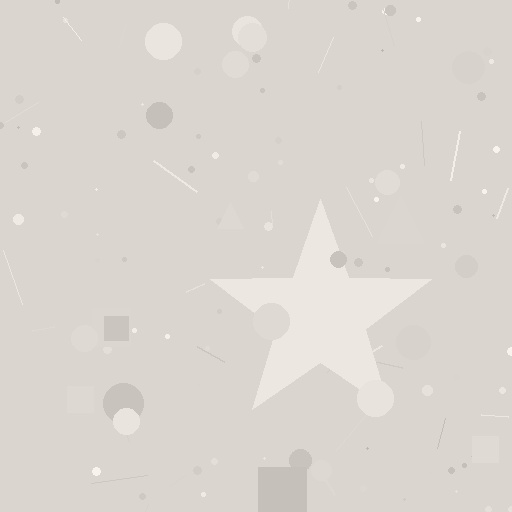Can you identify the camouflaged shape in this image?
The camouflaged shape is a star.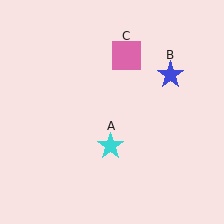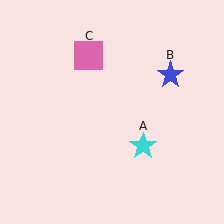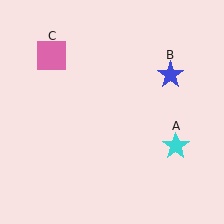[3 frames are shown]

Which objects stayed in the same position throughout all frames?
Blue star (object B) remained stationary.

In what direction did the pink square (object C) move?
The pink square (object C) moved left.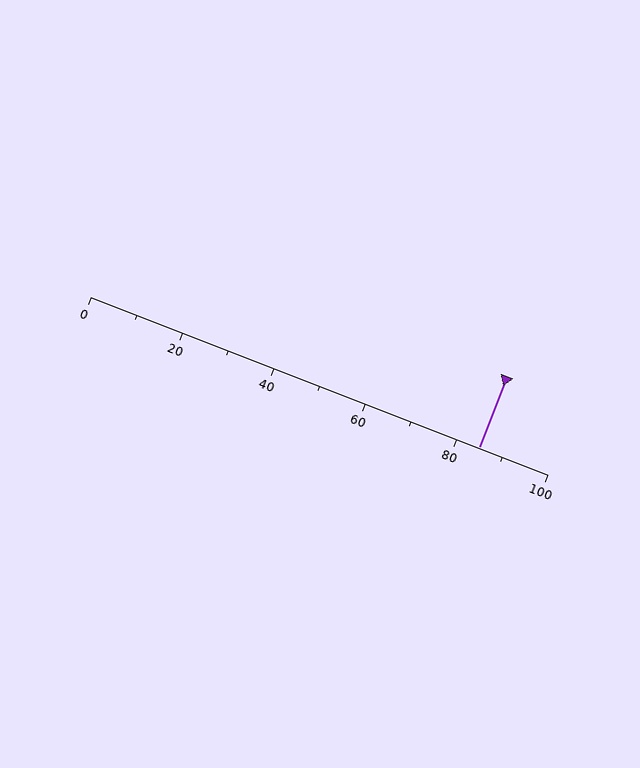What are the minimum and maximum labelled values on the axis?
The axis runs from 0 to 100.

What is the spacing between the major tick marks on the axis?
The major ticks are spaced 20 apart.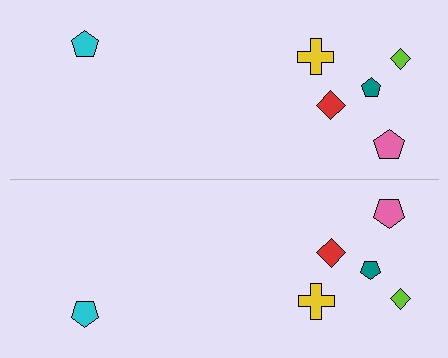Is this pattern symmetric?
Yes, this pattern has bilateral (reflection) symmetry.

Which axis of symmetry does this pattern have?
The pattern has a horizontal axis of symmetry running through the center of the image.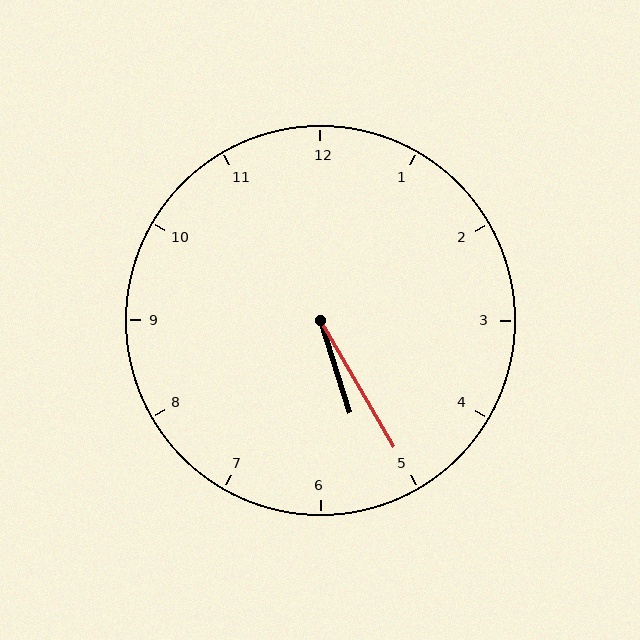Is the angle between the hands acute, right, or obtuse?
It is acute.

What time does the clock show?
5:25.